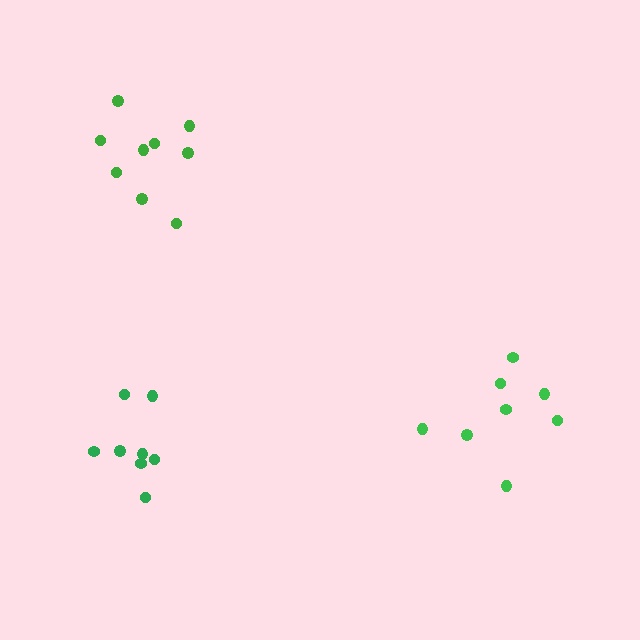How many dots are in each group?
Group 1: 8 dots, Group 2: 9 dots, Group 3: 8 dots (25 total).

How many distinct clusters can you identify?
There are 3 distinct clusters.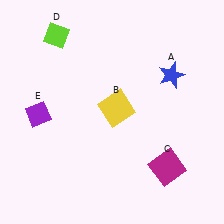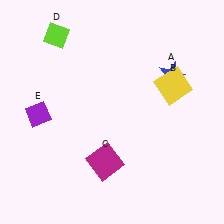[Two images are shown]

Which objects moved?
The objects that moved are: the yellow square (B), the magenta square (C).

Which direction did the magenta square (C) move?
The magenta square (C) moved left.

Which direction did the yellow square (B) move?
The yellow square (B) moved right.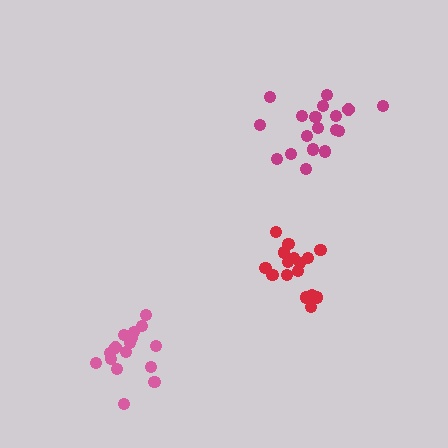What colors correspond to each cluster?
The clusters are colored: pink, red, magenta.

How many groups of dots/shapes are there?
There are 3 groups.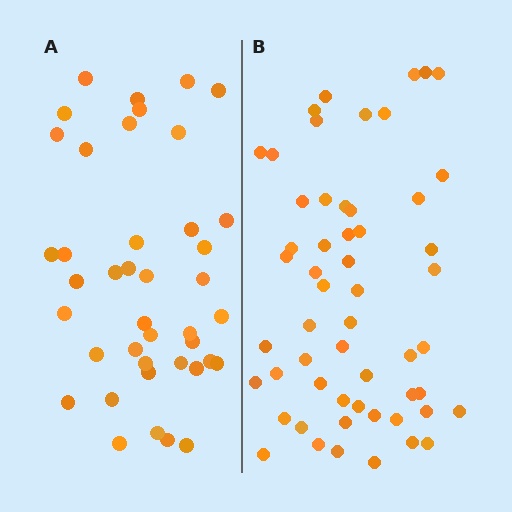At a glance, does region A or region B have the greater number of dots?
Region B (the right region) has more dots.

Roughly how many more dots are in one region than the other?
Region B has approximately 15 more dots than region A.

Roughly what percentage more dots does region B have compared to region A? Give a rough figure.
About 35% more.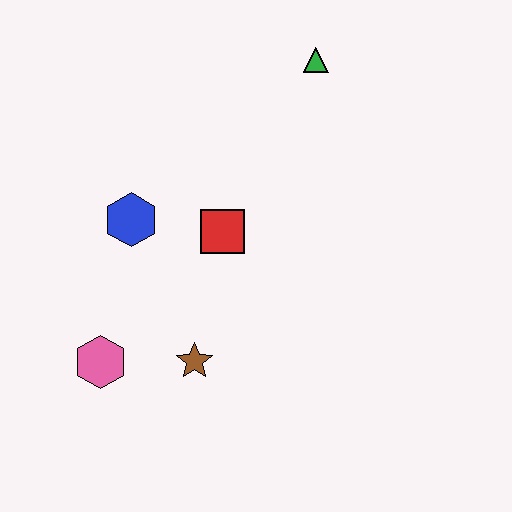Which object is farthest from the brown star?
The green triangle is farthest from the brown star.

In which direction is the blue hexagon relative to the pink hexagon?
The blue hexagon is above the pink hexagon.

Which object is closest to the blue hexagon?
The red square is closest to the blue hexagon.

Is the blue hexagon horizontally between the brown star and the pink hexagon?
Yes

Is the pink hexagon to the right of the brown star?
No